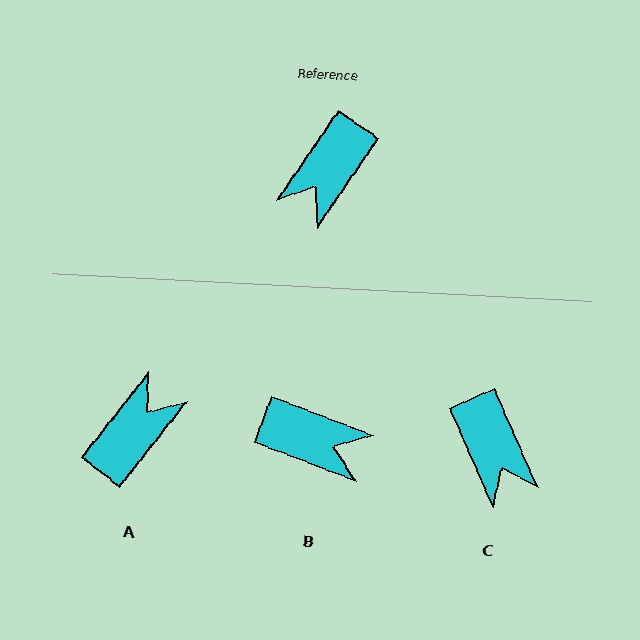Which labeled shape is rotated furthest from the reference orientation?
A, about 177 degrees away.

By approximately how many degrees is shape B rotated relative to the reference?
Approximately 103 degrees counter-clockwise.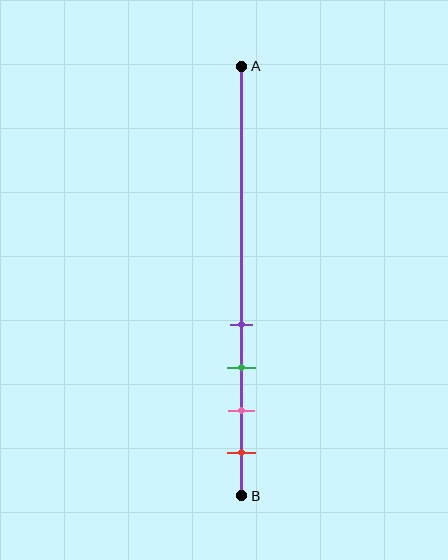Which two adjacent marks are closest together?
The purple and green marks are the closest adjacent pair.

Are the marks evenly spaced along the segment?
Yes, the marks are approximately evenly spaced.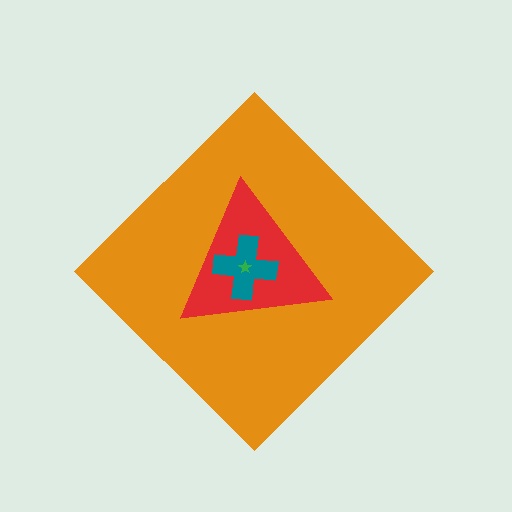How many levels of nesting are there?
4.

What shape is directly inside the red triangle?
The teal cross.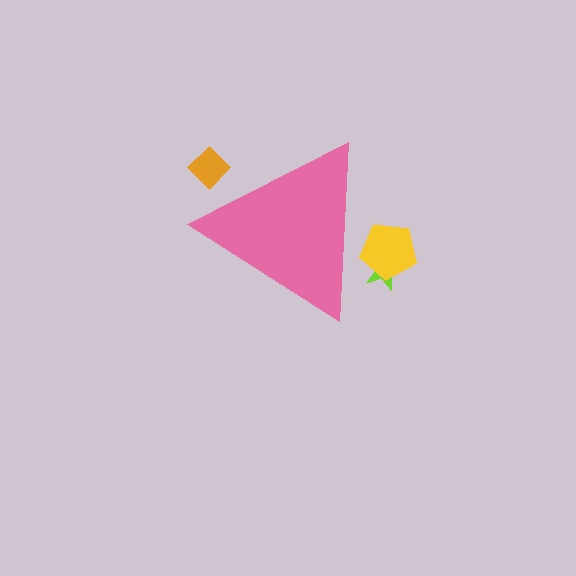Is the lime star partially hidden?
Yes, the lime star is partially hidden behind the pink triangle.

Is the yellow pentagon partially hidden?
Yes, the yellow pentagon is partially hidden behind the pink triangle.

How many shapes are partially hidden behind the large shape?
3 shapes are partially hidden.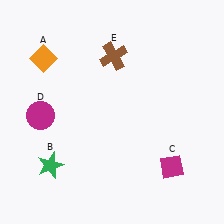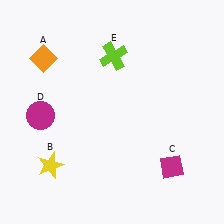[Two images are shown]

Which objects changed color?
B changed from green to yellow. E changed from brown to lime.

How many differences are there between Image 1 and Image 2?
There are 2 differences between the two images.